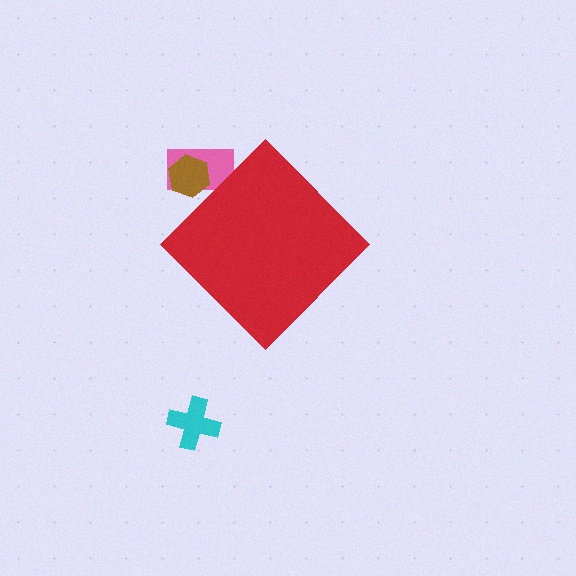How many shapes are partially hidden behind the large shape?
2 shapes are partially hidden.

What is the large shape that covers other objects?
A red diamond.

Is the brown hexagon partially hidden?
Yes, the brown hexagon is partially hidden behind the red diamond.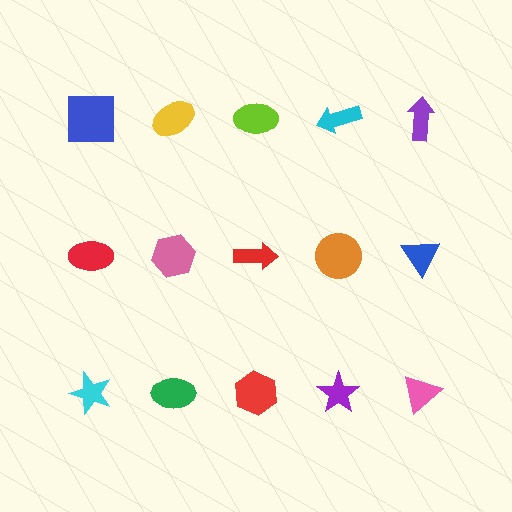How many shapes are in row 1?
5 shapes.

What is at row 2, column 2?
A pink hexagon.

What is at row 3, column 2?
A green ellipse.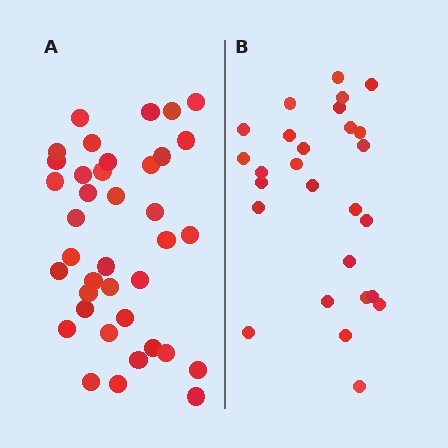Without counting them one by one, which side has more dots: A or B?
Region A (the left region) has more dots.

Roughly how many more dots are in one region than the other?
Region A has roughly 12 or so more dots than region B.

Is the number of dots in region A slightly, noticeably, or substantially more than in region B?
Region A has noticeably more, but not dramatically so. The ratio is roughly 1.4 to 1.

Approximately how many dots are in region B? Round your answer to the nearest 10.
About 30 dots. (The exact count is 27, which rounds to 30.)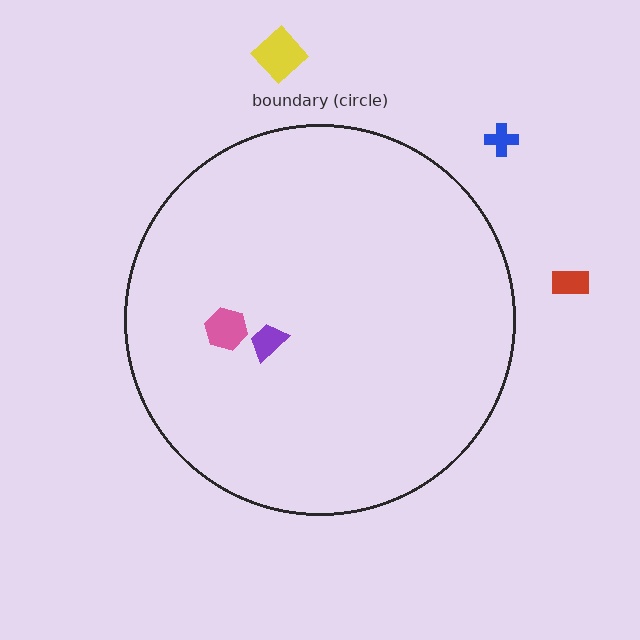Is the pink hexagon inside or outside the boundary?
Inside.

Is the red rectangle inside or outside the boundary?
Outside.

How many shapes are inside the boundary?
2 inside, 3 outside.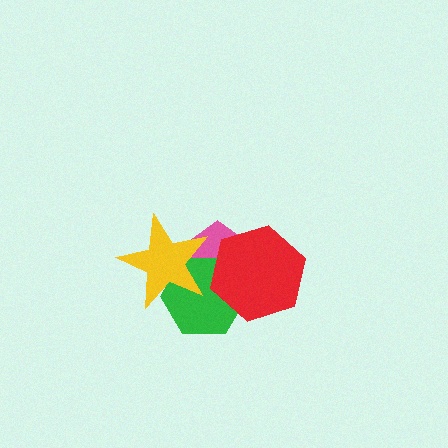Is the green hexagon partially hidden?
Yes, it is partially covered by another shape.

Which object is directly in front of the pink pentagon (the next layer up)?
The green hexagon is directly in front of the pink pentagon.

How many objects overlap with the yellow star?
2 objects overlap with the yellow star.